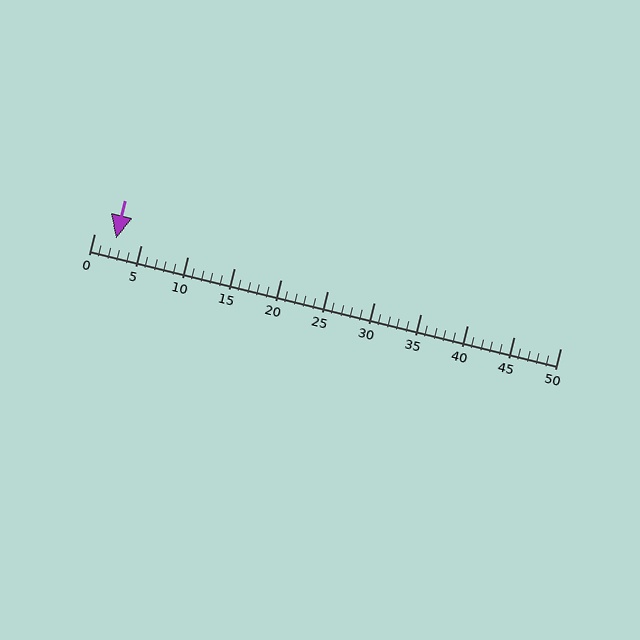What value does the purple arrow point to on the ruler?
The purple arrow points to approximately 2.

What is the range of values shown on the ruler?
The ruler shows values from 0 to 50.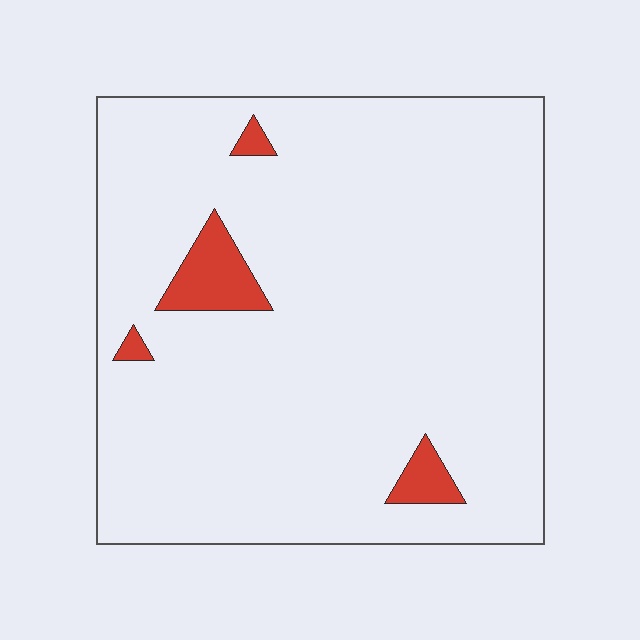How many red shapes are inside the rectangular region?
4.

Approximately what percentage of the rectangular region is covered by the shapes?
Approximately 5%.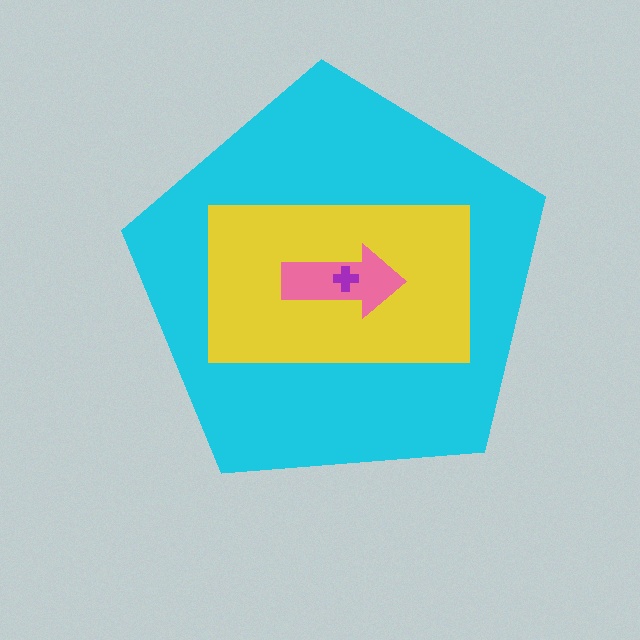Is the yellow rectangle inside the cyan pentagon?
Yes.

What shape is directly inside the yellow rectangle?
The pink arrow.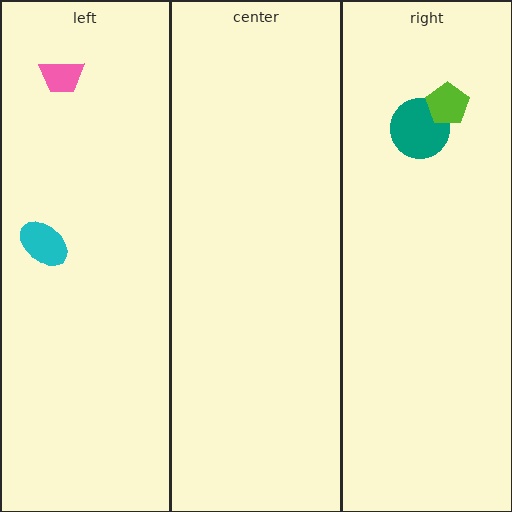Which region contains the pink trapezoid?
The left region.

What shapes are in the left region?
The pink trapezoid, the cyan ellipse.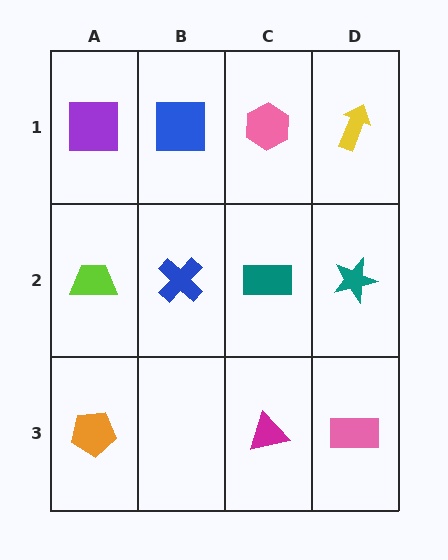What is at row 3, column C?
A magenta triangle.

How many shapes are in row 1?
4 shapes.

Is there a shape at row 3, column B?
No, that cell is empty.